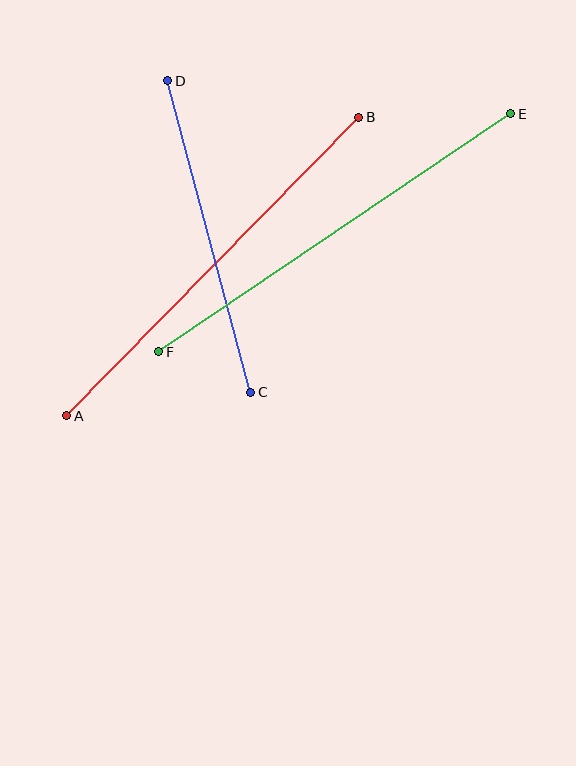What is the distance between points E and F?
The distance is approximately 425 pixels.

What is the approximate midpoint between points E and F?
The midpoint is at approximately (335, 233) pixels.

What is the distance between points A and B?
The distance is approximately 418 pixels.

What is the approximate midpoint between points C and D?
The midpoint is at approximately (209, 237) pixels.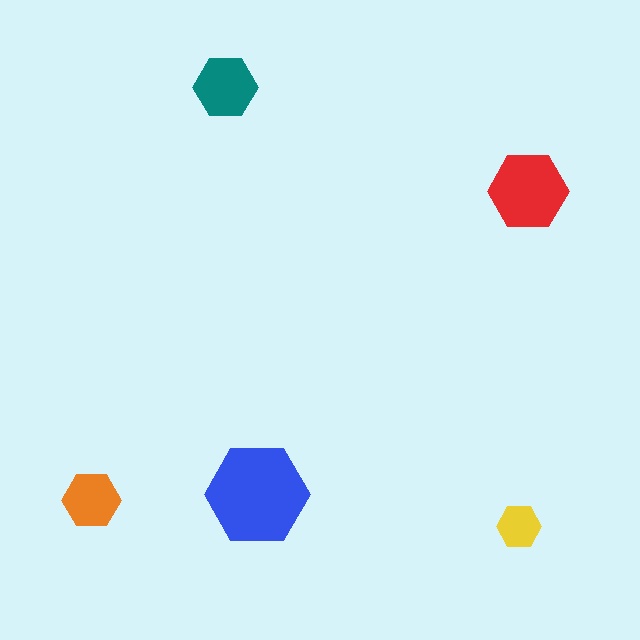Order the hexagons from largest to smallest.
the blue one, the red one, the teal one, the orange one, the yellow one.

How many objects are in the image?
There are 5 objects in the image.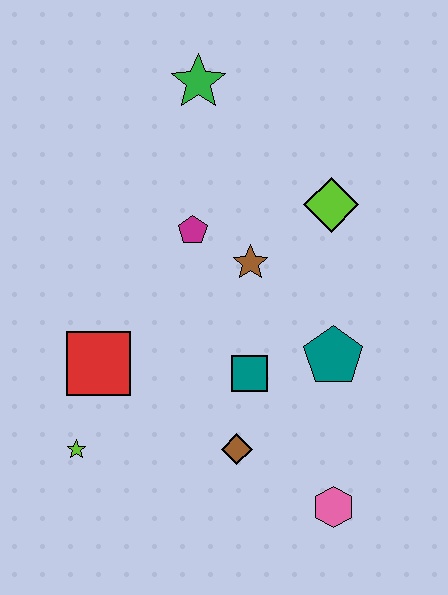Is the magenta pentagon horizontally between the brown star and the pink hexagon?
No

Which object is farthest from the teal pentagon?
The green star is farthest from the teal pentagon.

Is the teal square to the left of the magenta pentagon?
No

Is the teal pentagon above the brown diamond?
Yes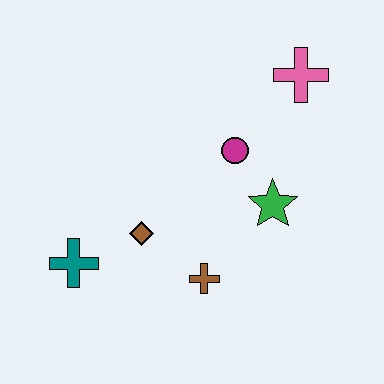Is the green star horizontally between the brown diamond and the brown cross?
No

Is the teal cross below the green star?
Yes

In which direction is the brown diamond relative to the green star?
The brown diamond is to the left of the green star.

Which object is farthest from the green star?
The teal cross is farthest from the green star.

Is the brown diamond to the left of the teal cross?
No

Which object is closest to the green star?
The magenta circle is closest to the green star.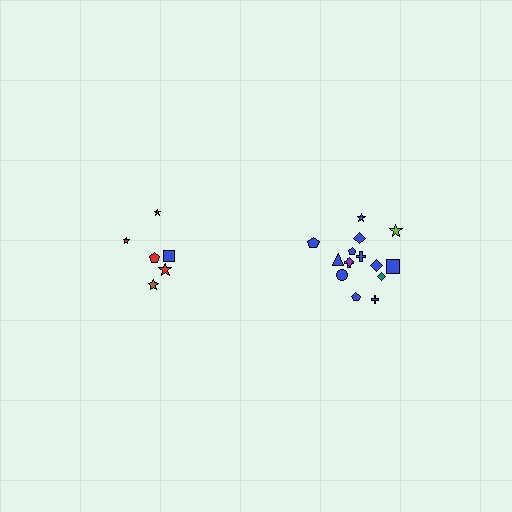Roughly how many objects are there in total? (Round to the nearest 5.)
Roughly 20 objects in total.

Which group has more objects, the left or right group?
The right group.